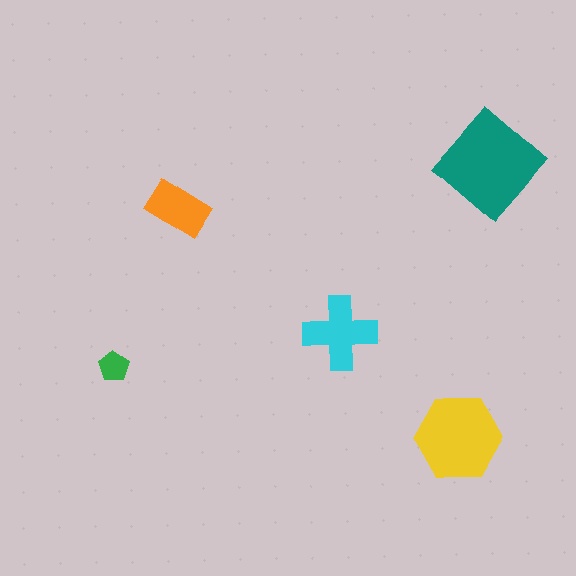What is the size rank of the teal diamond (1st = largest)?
1st.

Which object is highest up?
The teal diamond is topmost.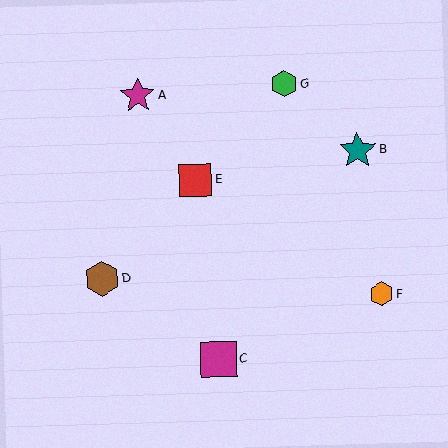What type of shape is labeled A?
Shape A is a magenta star.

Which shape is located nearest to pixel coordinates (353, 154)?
The teal star (labeled B) at (358, 150) is nearest to that location.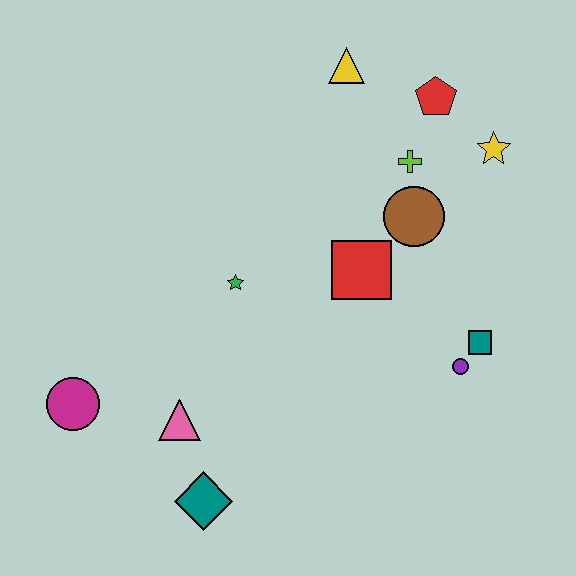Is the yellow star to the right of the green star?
Yes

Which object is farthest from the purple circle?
The magenta circle is farthest from the purple circle.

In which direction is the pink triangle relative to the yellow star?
The pink triangle is to the left of the yellow star.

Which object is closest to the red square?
The brown circle is closest to the red square.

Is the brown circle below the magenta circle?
No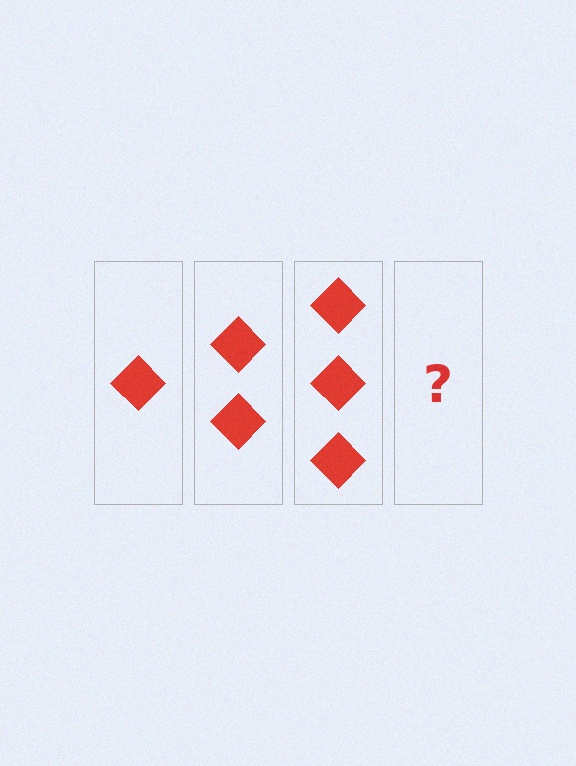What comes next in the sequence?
The next element should be 4 diamonds.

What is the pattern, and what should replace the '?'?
The pattern is that each step adds one more diamond. The '?' should be 4 diamonds.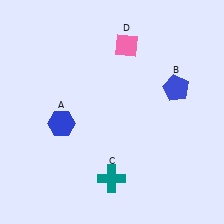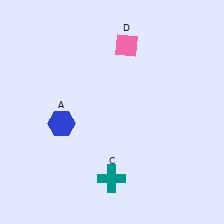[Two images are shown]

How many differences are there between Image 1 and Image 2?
There is 1 difference between the two images.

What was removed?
The blue pentagon (B) was removed in Image 2.